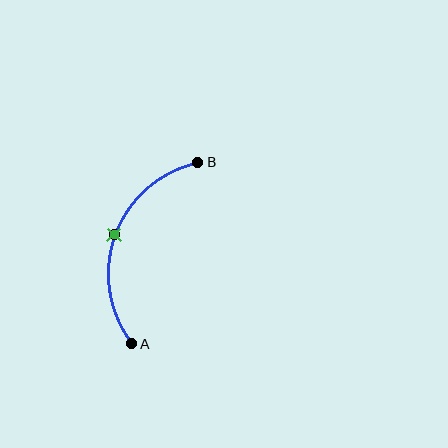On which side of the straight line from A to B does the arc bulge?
The arc bulges to the left of the straight line connecting A and B.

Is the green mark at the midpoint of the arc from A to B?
Yes. The green mark lies on the arc at equal arc-length from both A and B — it is the arc midpoint.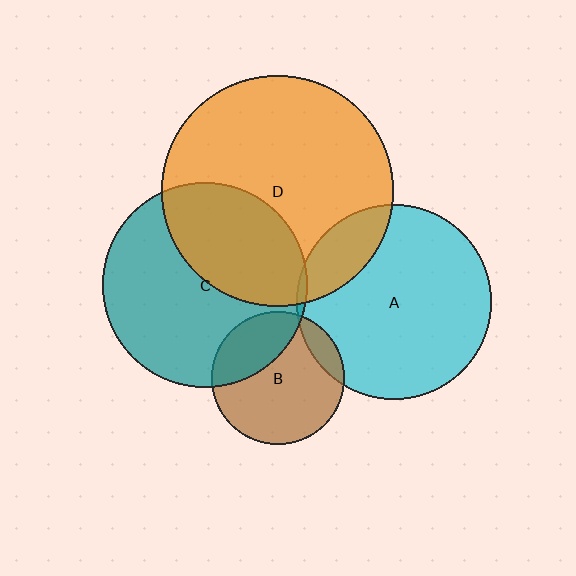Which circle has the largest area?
Circle D (orange).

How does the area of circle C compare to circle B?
Approximately 2.4 times.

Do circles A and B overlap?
Yes.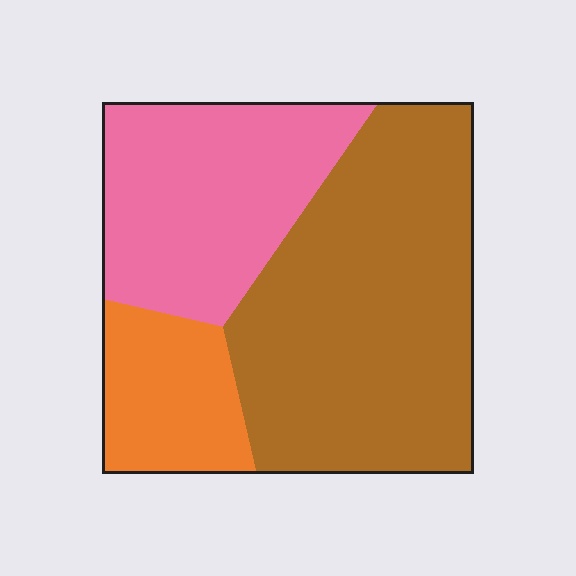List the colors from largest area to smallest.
From largest to smallest: brown, pink, orange.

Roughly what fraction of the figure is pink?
Pink takes up about one third (1/3) of the figure.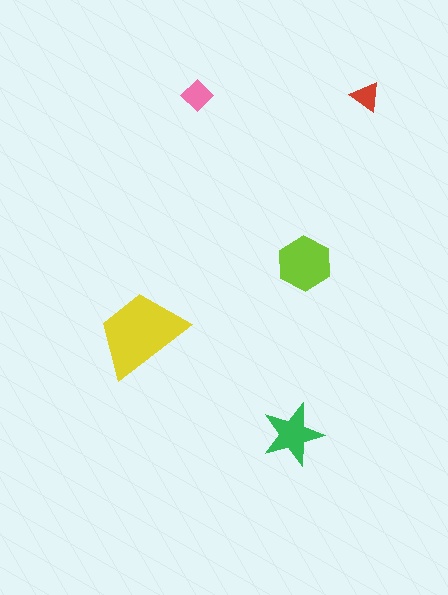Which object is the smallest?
The red triangle.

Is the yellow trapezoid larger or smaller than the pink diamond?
Larger.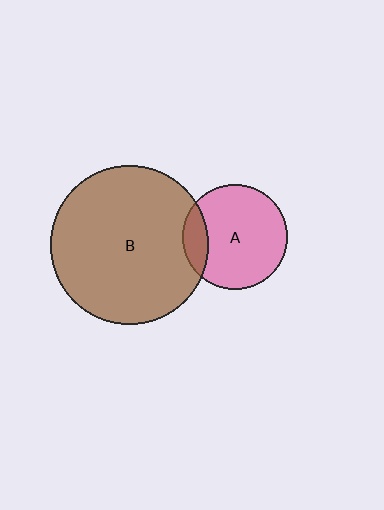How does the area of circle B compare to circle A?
Approximately 2.3 times.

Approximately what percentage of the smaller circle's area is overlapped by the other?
Approximately 15%.